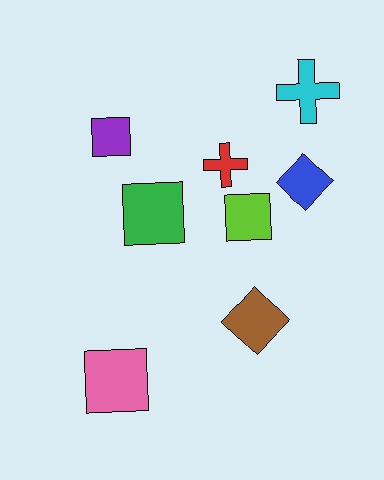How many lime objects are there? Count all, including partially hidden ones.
There is 1 lime object.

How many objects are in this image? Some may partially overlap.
There are 8 objects.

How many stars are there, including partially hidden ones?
There are no stars.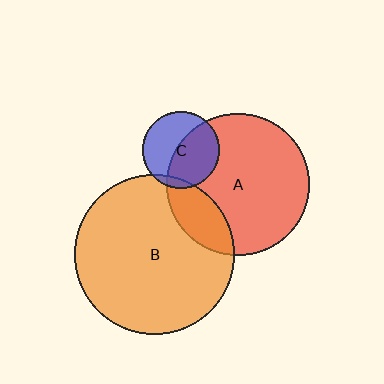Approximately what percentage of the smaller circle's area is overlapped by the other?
Approximately 50%.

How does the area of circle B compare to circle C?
Approximately 4.3 times.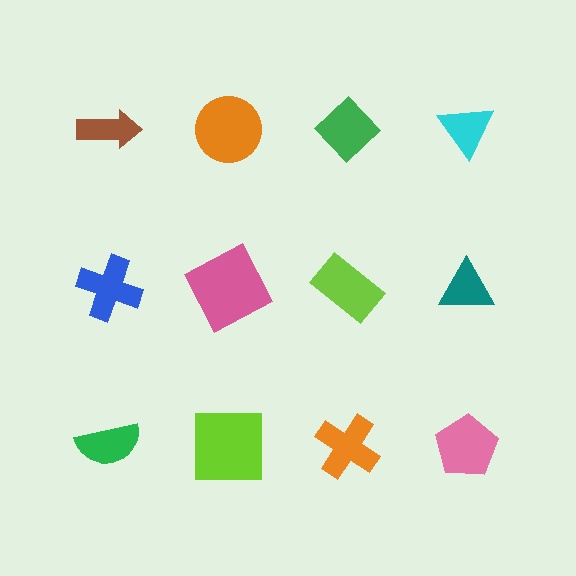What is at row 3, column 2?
A lime square.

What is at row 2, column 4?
A teal triangle.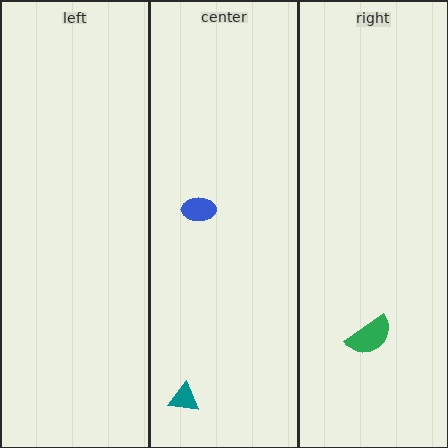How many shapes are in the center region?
2.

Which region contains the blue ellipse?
The center region.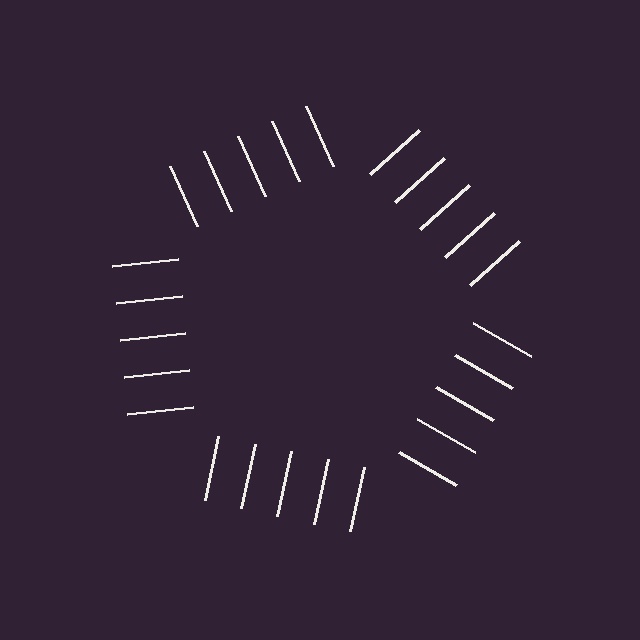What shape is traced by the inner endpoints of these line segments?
An illusory pentagon — the line segments terminate on its edges but no continuous stroke is drawn.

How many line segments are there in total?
25 — 5 along each of the 5 edges.